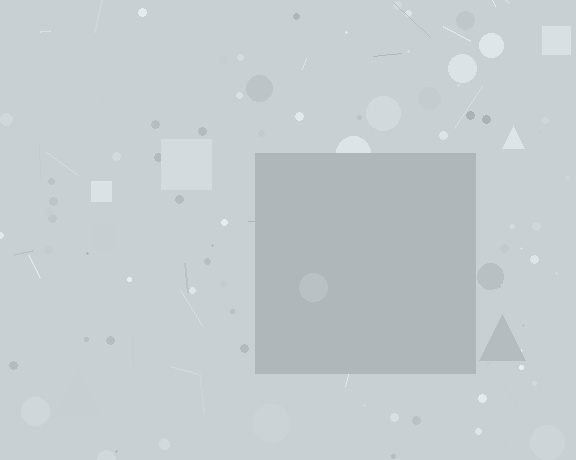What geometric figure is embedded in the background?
A square is embedded in the background.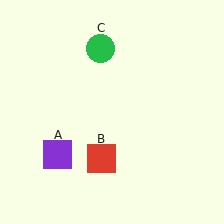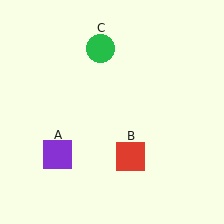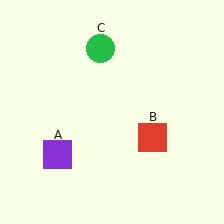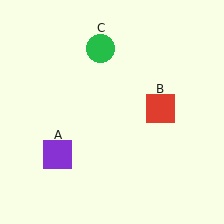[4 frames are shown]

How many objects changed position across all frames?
1 object changed position: red square (object B).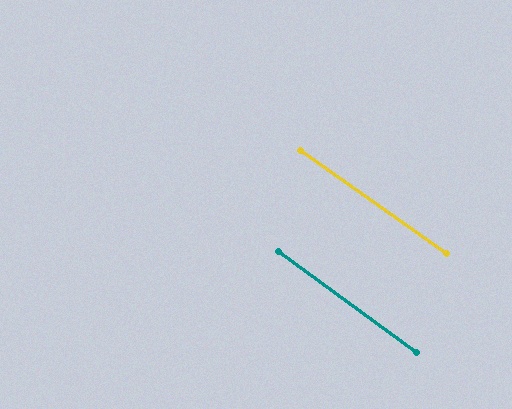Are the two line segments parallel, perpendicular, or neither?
Parallel — their directions differ by only 0.9°.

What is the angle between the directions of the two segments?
Approximately 1 degree.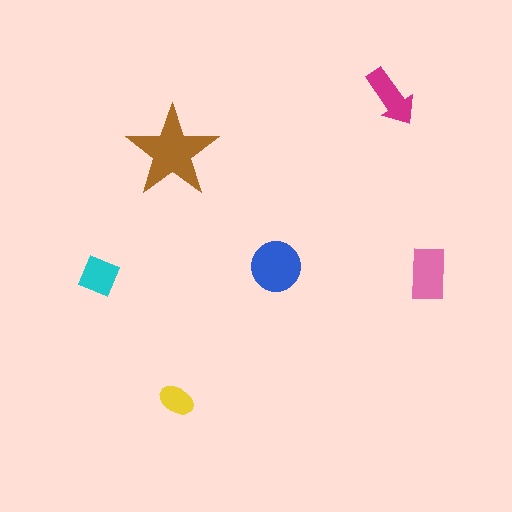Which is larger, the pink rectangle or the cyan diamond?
The pink rectangle.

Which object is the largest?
The brown star.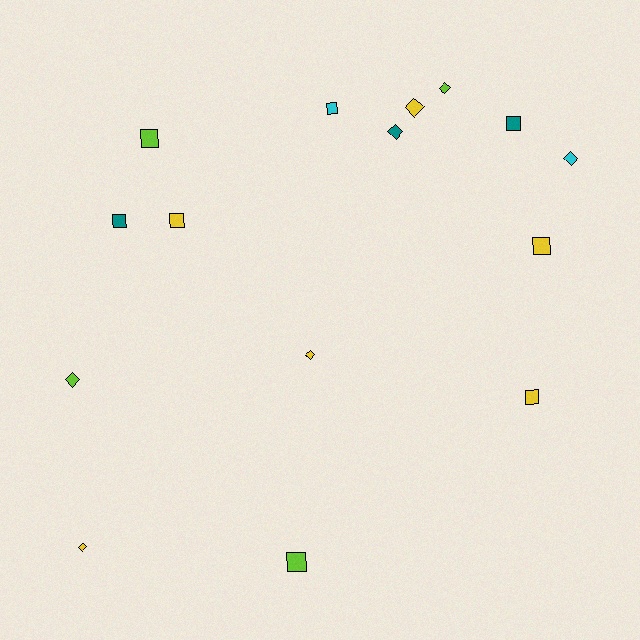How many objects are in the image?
There are 15 objects.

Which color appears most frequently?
Yellow, with 6 objects.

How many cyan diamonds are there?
There is 1 cyan diamond.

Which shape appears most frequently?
Square, with 8 objects.